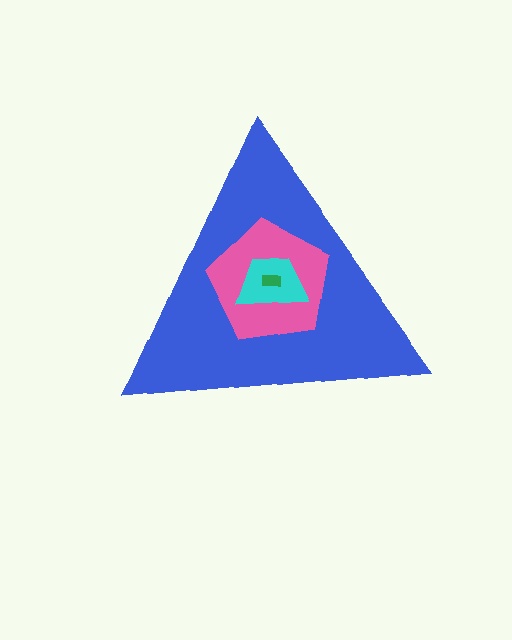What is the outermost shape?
The blue triangle.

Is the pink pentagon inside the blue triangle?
Yes.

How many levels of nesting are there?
4.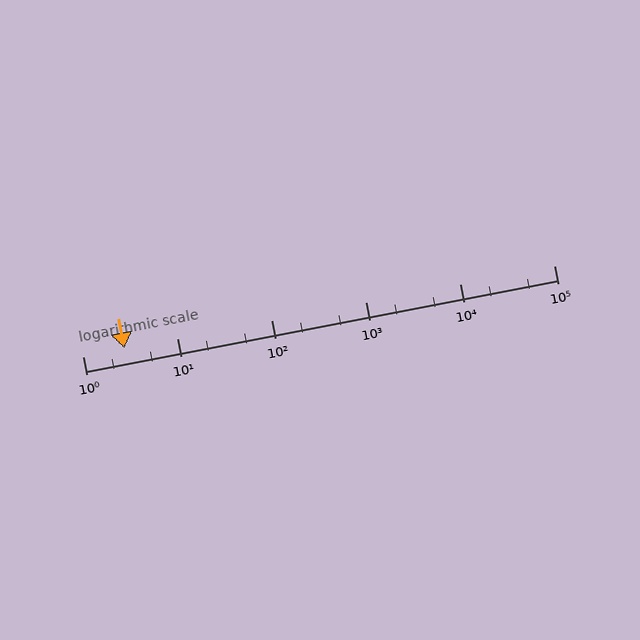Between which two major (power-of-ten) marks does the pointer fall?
The pointer is between 1 and 10.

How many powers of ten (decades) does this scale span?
The scale spans 5 decades, from 1 to 100000.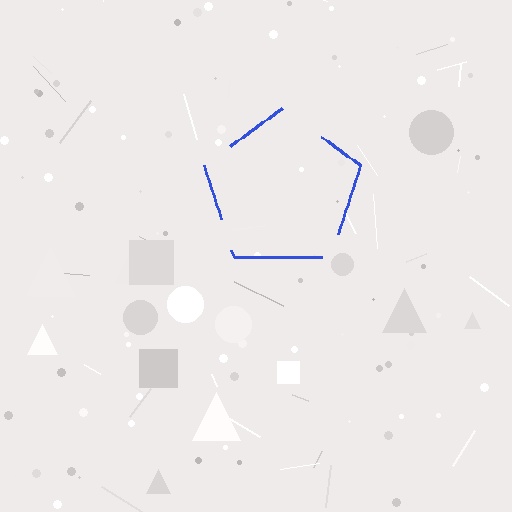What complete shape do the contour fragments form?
The contour fragments form a pentagon.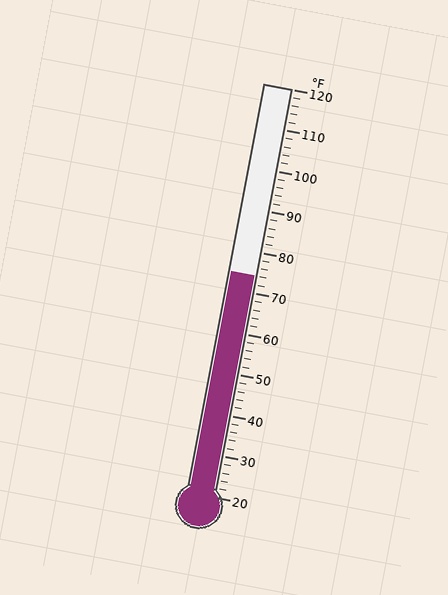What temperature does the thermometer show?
The thermometer shows approximately 74°F.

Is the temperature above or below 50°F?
The temperature is above 50°F.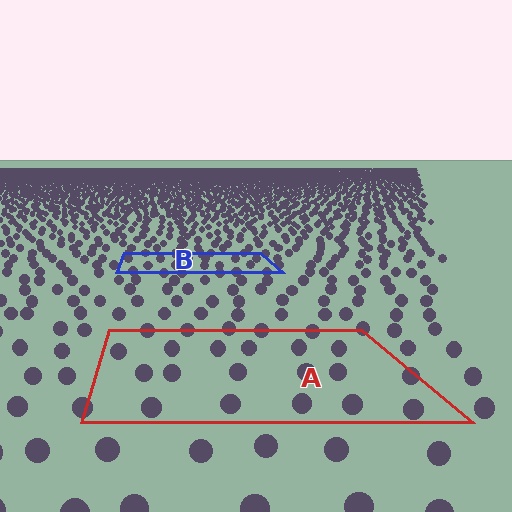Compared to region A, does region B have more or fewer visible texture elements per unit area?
Region B has more texture elements per unit area — they are packed more densely because it is farther away.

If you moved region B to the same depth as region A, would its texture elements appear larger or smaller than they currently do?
They would appear larger. At a closer depth, the same texture elements are projected at a bigger on-screen size.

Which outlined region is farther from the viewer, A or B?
Region B is farther from the viewer — the texture elements inside it appear smaller and more densely packed.